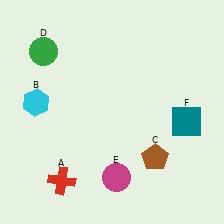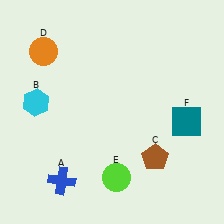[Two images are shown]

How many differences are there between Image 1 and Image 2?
There are 3 differences between the two images.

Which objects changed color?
A changed from red to blue. D changed from green to orange. E changed from magenta to lime.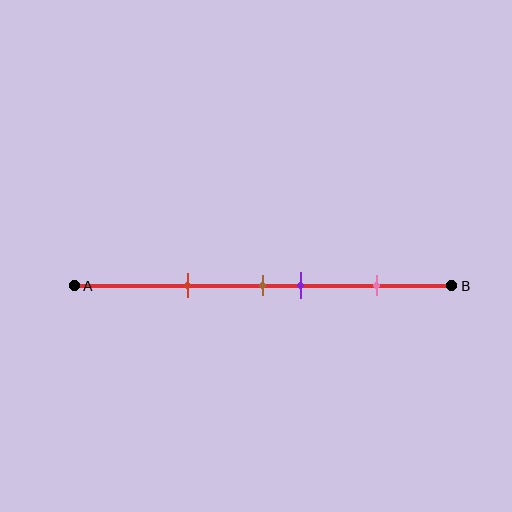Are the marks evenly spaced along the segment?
No, the marks are not evenly spaced.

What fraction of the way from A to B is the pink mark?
The pink mark is approximately 80% (0.8) of the way from A to B.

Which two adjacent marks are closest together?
The brown and purple marks are the closest adjacent pair.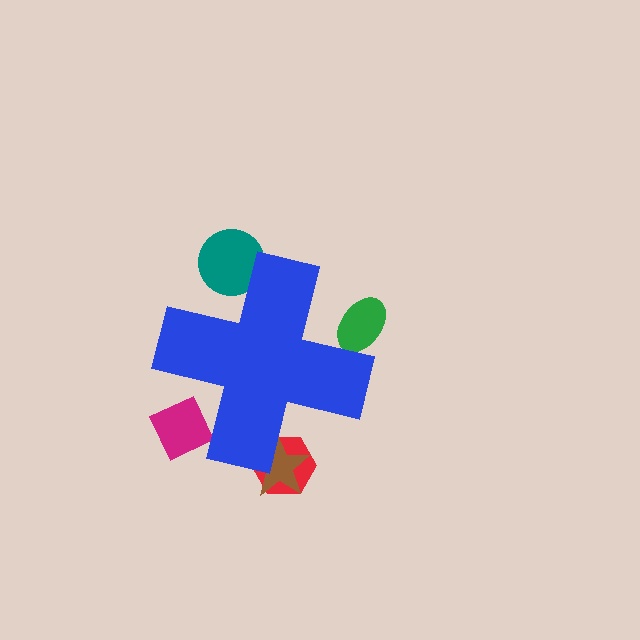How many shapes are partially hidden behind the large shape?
5 shapes are partially hidden.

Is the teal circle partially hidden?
Yes, the teal circle is partially hidden behind the blue cross.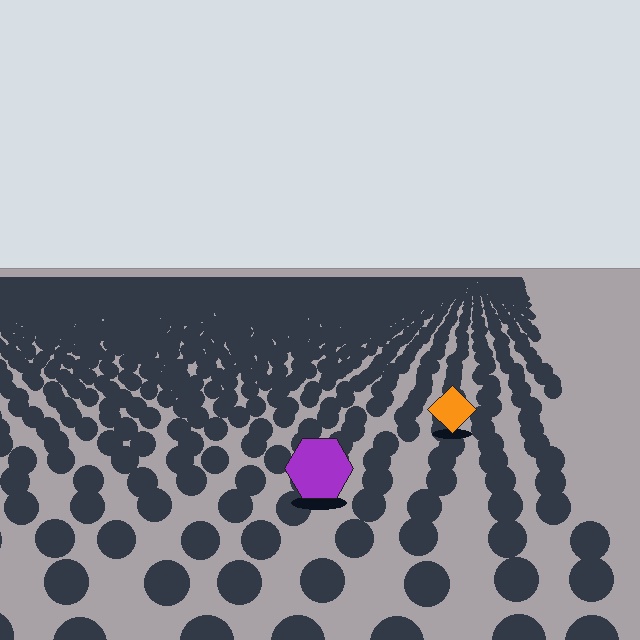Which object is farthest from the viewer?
The orange diamond is farthest from the viewer. It appears smaller and the ground texture around it is denser.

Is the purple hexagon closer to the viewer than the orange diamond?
Yes. The purple hexagon is closer — you can tell from the texture gradient: the ground texture is coarser near it.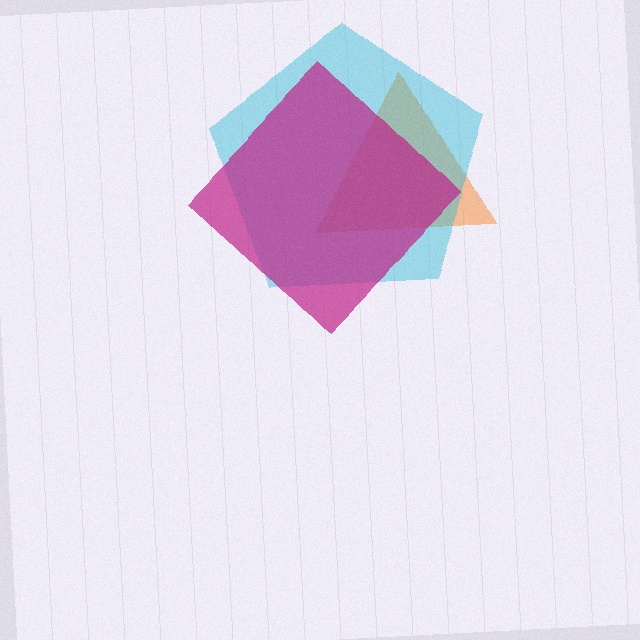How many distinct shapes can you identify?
There are 3 distinct shapes: an orange triangle, a cyan pentagon, a magenta diamond.